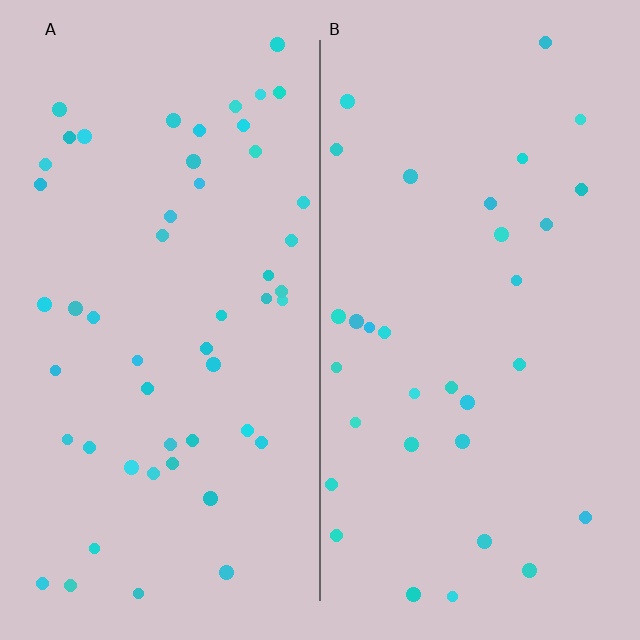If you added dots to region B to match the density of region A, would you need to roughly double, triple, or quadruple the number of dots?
Approximately double.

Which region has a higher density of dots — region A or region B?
A (the left).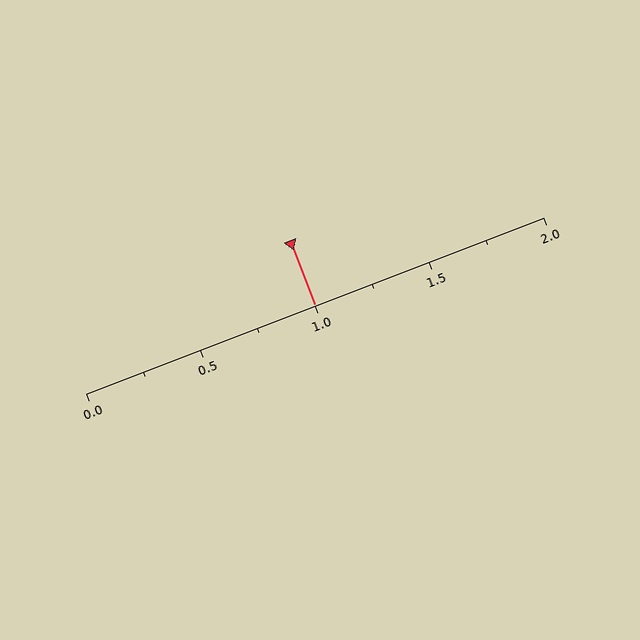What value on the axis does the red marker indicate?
The marker indicates approximately 1.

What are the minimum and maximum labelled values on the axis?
The axis runs from 0.0 to 2.0.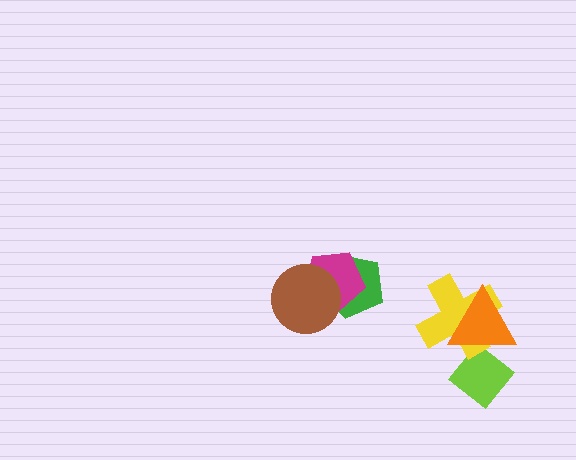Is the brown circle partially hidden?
No, no other shape covers it.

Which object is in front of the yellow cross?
The orange triangle is in front of the yellow cross.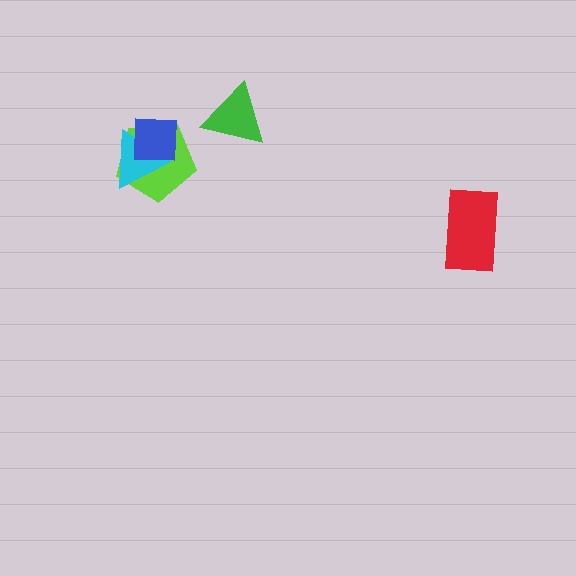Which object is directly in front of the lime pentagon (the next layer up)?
The cyan triangle is directly in front of the lime pentagon.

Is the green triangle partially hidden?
No, no other shape covers it.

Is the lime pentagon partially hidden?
Yes, it is partially covered by another shape.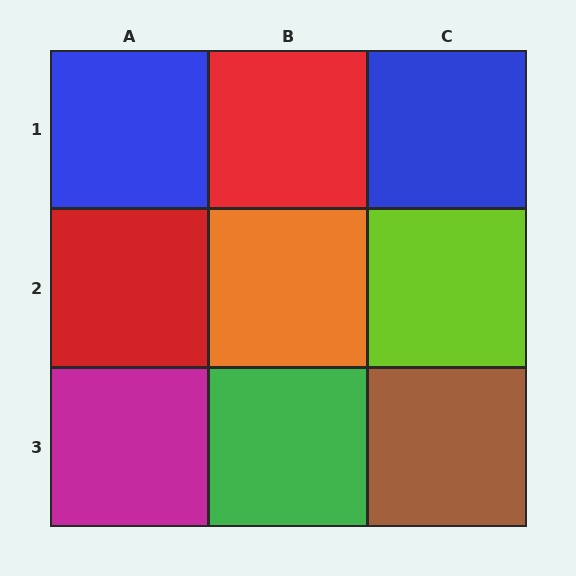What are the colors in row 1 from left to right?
Blue, red, blue.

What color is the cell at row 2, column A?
Red.